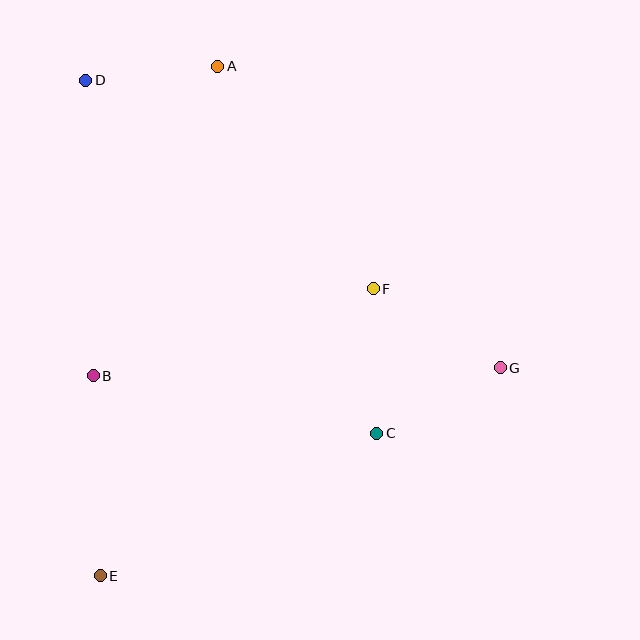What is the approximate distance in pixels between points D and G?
The distance between D and G is approximately 504 pixels.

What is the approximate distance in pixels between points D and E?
The distance between D and E is approximately 496 pixels.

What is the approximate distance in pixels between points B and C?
The distance between B and C is approximately 289 pixels.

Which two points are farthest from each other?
Points A and E are farthest from each other.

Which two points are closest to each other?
Points A and D are closest to each other.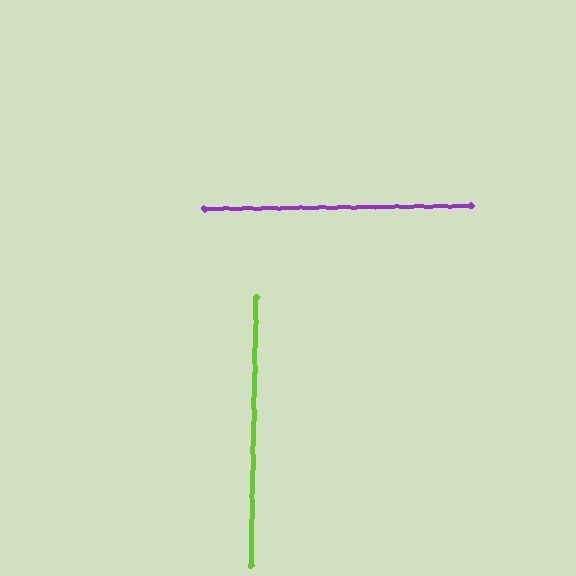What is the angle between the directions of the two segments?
Approximately 88 degrees.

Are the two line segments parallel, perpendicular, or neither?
Perpendicular — they meet at approximately 88°.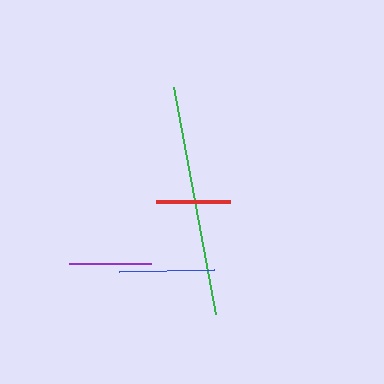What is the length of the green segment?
The green segment is approximately 231 pixels long.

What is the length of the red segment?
The red segment is approximately 75 pixels long.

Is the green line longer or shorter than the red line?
The green line is longer than the red line.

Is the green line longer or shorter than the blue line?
The green line is longer than the blue line.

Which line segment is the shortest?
The red line is the shortest at approximately 75 pixels.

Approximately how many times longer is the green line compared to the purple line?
The green line is approximately 2.8 times the length of the purple line.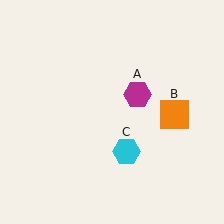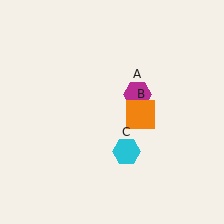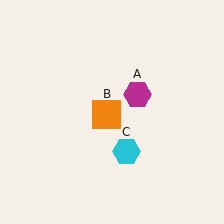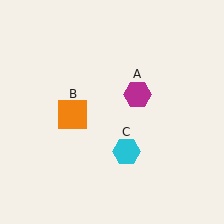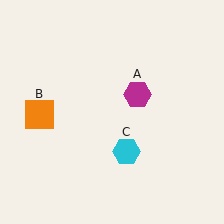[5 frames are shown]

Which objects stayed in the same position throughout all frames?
Magenta hexagon (object A) and cyan hexagon (object C) remained stationary.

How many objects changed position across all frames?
1 object changed position: orange square (object B).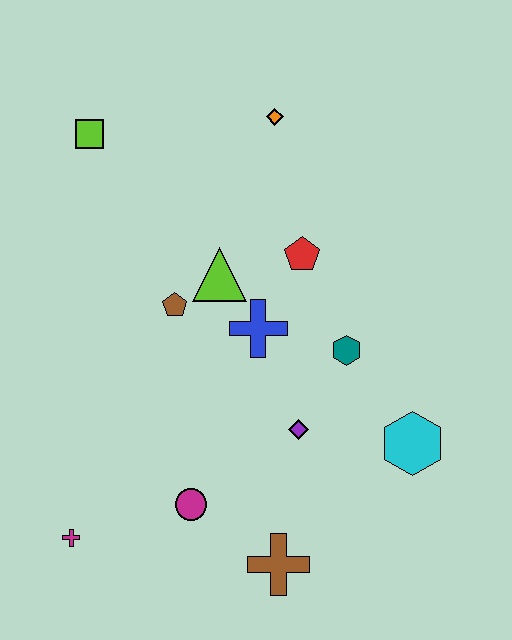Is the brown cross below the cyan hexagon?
Yes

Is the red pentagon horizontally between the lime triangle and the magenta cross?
No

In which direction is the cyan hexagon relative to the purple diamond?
The cyan hexagon is to the right of the purple diamond.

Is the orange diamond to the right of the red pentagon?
No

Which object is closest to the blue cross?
The lime triangle is closest to the blue cross.